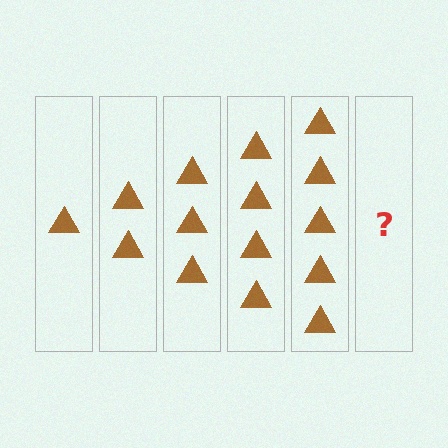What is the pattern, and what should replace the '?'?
The pattern is that each step adds one more triangle. The '?' should be 6 triangles.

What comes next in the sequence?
The next element should be 6 triangles.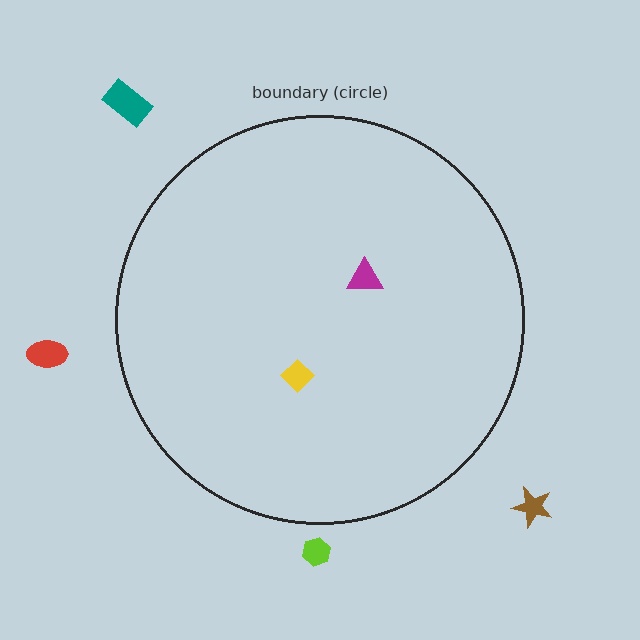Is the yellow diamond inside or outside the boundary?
Inside.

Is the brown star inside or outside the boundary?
Outside.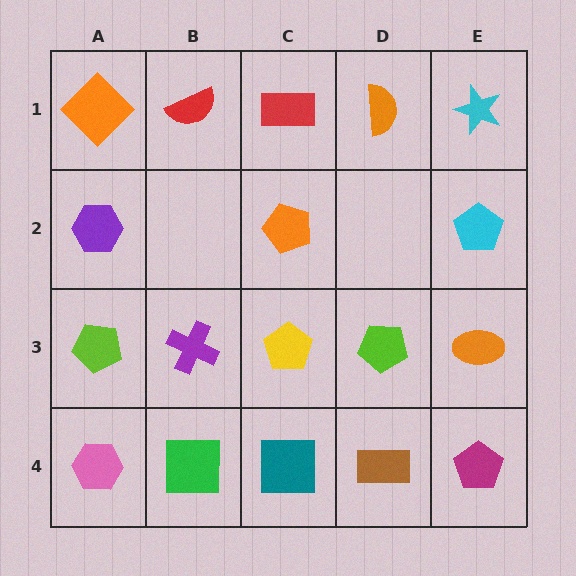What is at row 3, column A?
A lime pentagon.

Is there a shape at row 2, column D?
No, that cell is empty.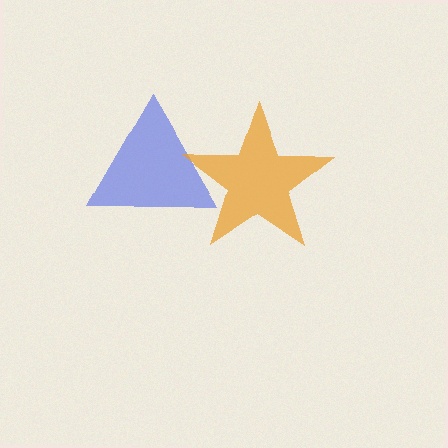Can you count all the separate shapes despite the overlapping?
Yes, there are 2 separate shapes.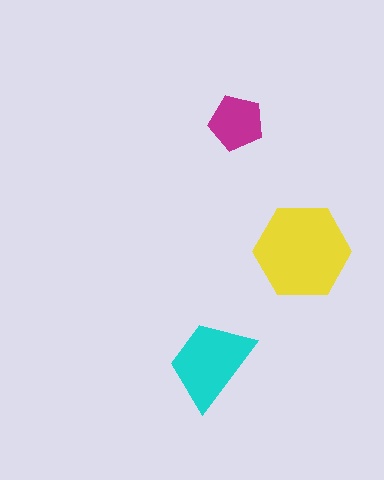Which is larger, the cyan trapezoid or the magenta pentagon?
The cyan trapezoid.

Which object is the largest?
The yellow hexagon.